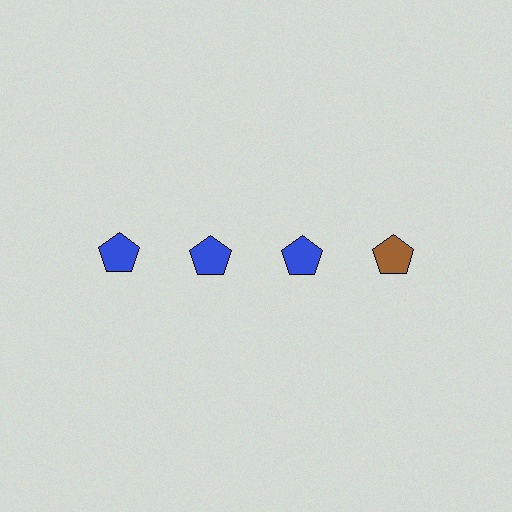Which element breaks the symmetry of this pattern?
The brown pentagon in the top row, second from right column breaks the symmetry. All other shapes are blue pentagons.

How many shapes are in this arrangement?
There are 4 shapes arranged in a grid pattern.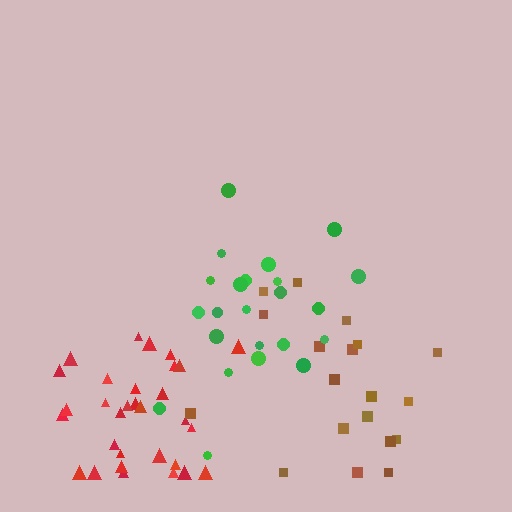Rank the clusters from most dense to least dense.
red, green, brown.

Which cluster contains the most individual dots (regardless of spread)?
Red (32).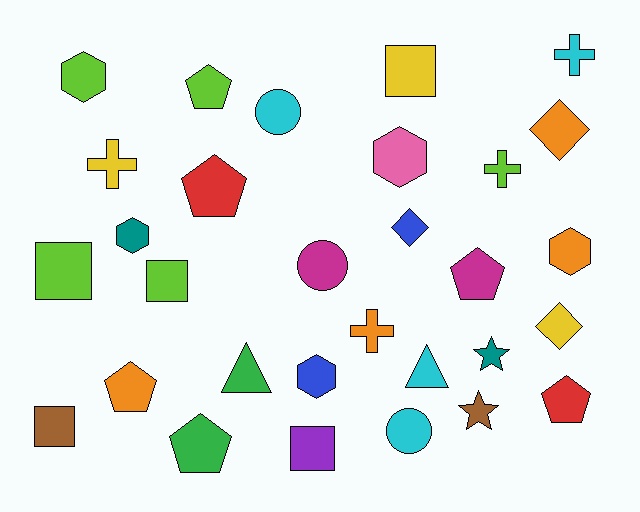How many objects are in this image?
There are 30 objects.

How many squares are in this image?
There are 5 squares.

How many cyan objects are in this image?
There are 4 cyan objects.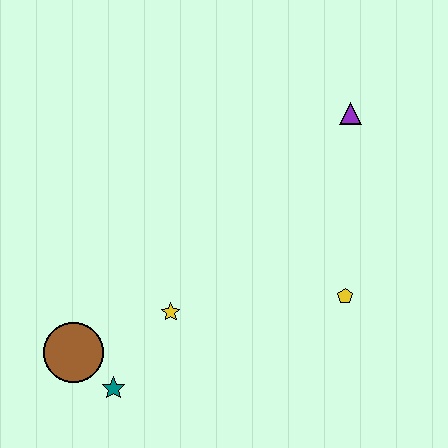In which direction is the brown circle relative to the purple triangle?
The brown circle is to the left of the purple triangle.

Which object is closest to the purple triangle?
The yellow pentagon is closest to the purple triangle.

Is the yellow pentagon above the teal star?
Yes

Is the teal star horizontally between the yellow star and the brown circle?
Yes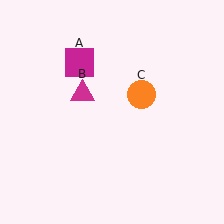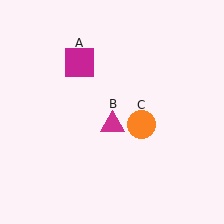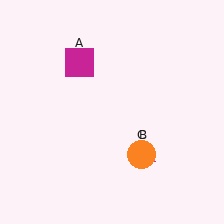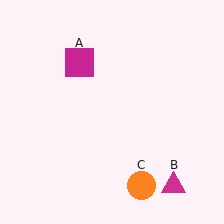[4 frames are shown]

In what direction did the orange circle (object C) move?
The orange circle (object C) moved down.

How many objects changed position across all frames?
2 objects changed position: magenta triangle (object B), orange circle (object C).